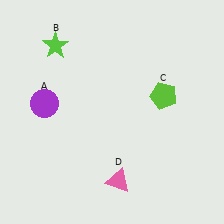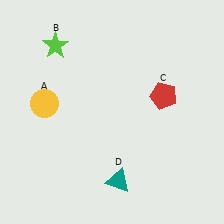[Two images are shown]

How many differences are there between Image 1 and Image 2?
There are 3 differences between the two images.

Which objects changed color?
A changed from purple to yellow. C changed from lime to red. D changed from pink to teal.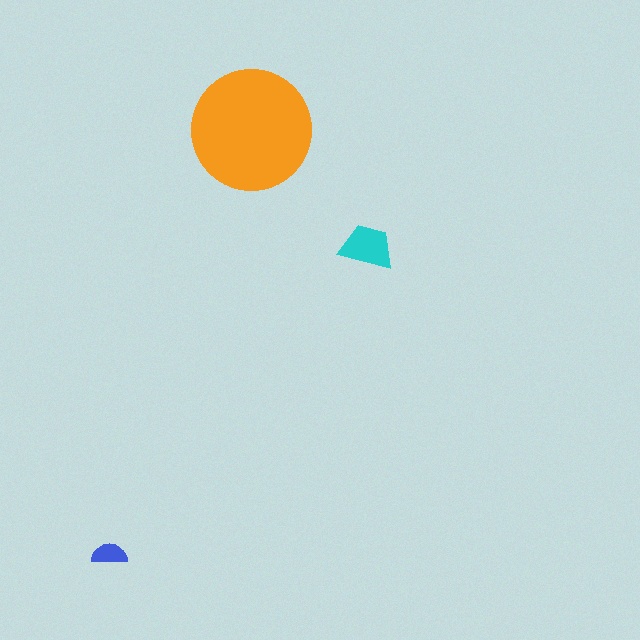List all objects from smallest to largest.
The blue semicircle, the cyan trapezoid, the orange circle.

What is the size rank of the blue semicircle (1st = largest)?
3rd.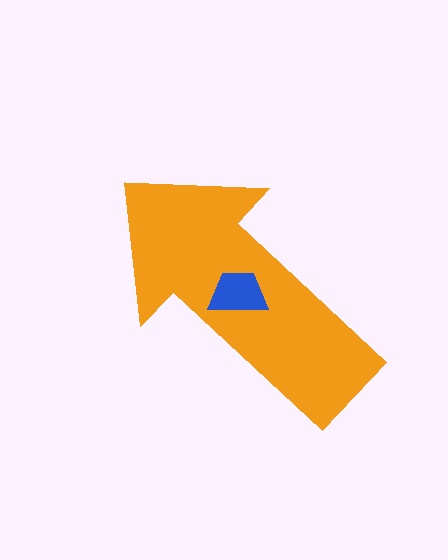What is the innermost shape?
The blue trapezoid.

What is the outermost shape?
The orange arrow.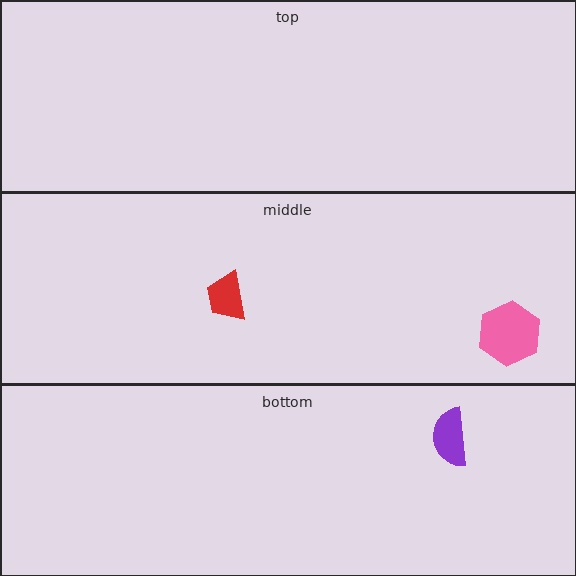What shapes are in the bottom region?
The purple semicircle.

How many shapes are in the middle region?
2.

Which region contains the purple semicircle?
The bottom region.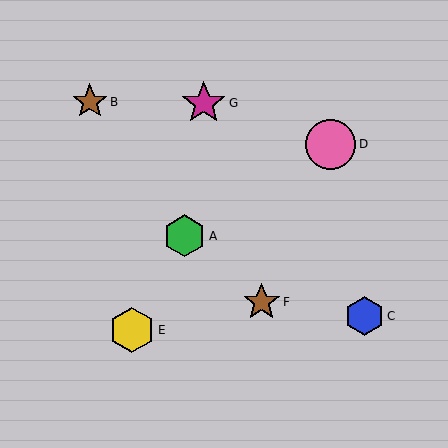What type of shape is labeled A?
Shape A is a green hexagon.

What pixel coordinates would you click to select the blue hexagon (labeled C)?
Click at (364, 316) to select the blue hexagon C.